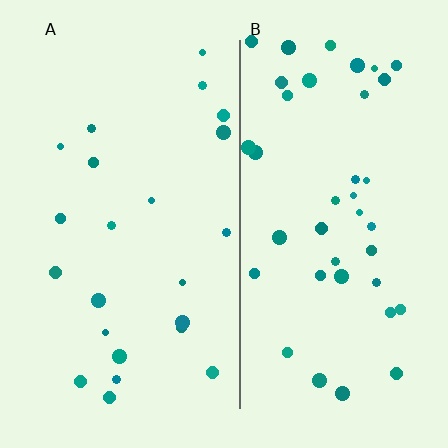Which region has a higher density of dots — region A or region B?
B (the right).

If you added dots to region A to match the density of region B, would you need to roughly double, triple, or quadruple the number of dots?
Approximately double.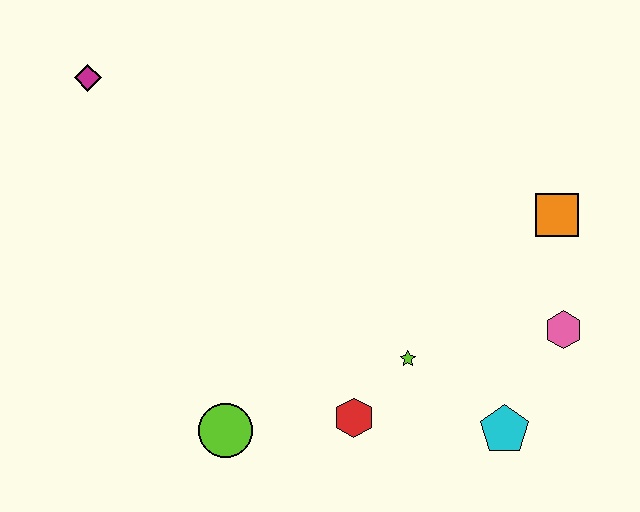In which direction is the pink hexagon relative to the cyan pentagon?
The pink hexagon is above the cyan pentagon.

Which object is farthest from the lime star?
The magenta diamond is farthest from the lime star.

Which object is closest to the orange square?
The pink hexagon is closest to the orange square.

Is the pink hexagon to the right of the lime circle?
Yes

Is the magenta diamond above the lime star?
Yes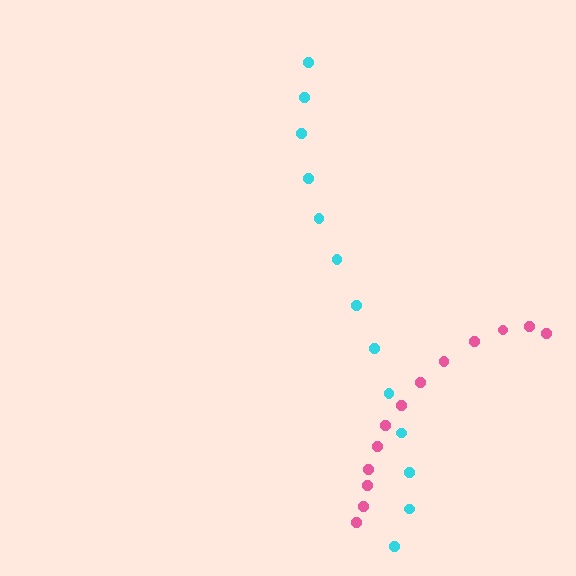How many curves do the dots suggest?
There are 2 distinct paths.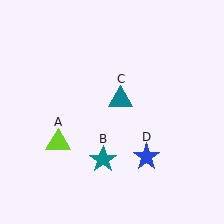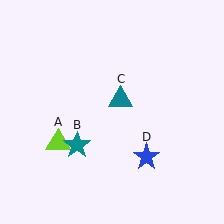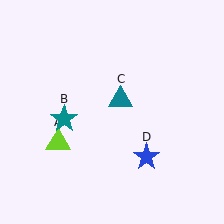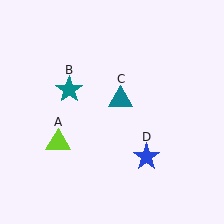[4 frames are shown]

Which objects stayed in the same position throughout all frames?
Lime triangle (object A) and teal triangle (object C) and blue star (object D) remained stationary.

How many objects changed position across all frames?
1 object changed position: teal star (object B).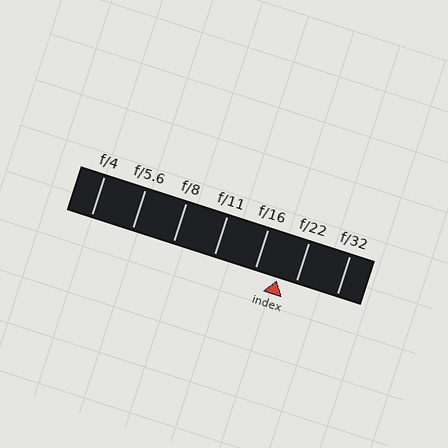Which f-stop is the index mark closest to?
The index mark is closest to f/22.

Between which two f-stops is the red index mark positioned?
The index mark is between f/16 and f/22.